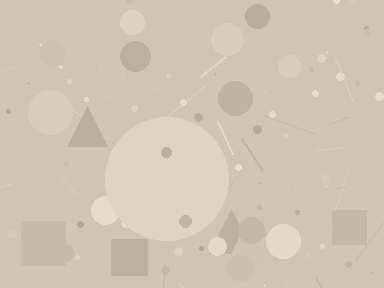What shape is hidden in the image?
A circle is hidden in the image.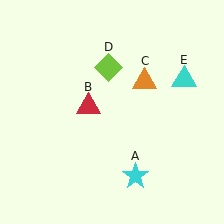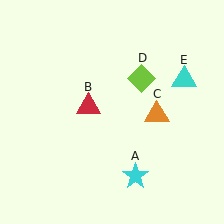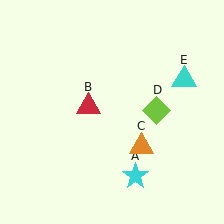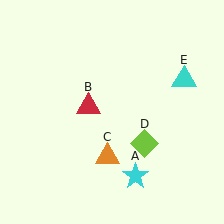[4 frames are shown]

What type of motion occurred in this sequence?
The orange triangle (object C), lime diamond (object D) rotated clockwise around the center of the scene.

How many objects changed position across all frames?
2 objects changed position: orange triangle (object C), lime diamond (object D).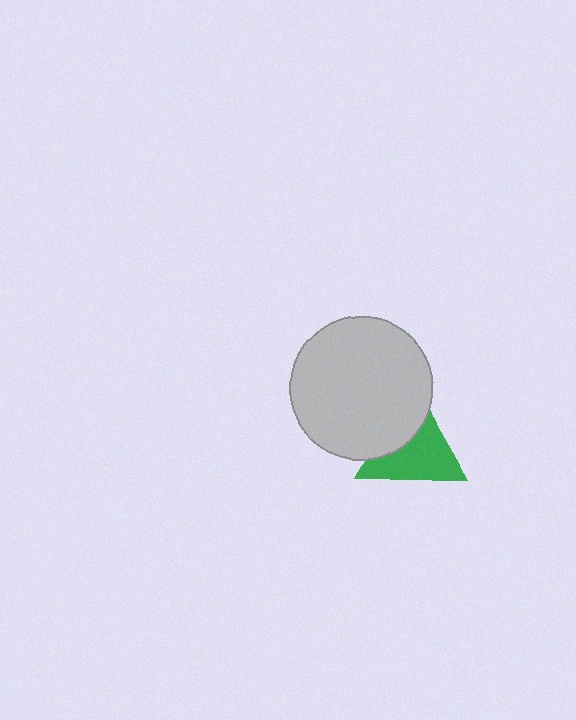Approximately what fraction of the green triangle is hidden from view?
Roughly 36% of the green triangle is hidden behind the light gray circle.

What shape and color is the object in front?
The object in front is a light gray circle.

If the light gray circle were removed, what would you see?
You would see the complete green triangle.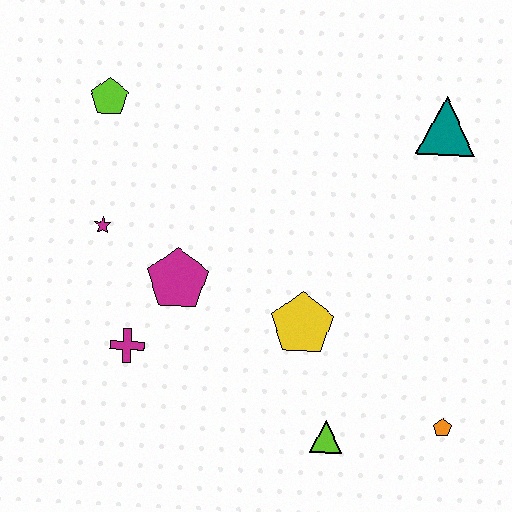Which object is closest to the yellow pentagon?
The lime triangle is closest to the yellow pentagon.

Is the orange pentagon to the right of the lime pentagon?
Yes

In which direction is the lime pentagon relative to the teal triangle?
The lime pentagon is to the left of the teal triangle.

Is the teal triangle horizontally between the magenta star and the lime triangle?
No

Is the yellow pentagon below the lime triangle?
No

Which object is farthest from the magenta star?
The orange pentagon is farthest from the magenta star.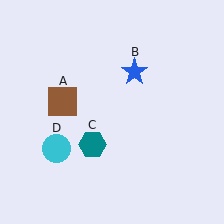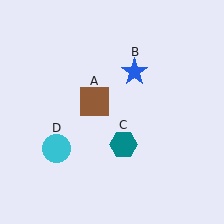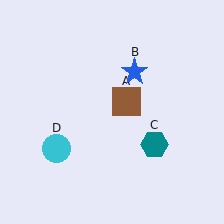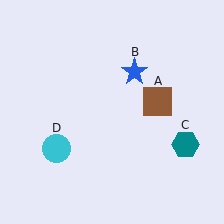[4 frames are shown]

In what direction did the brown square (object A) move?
The brown square (object A) moved right.